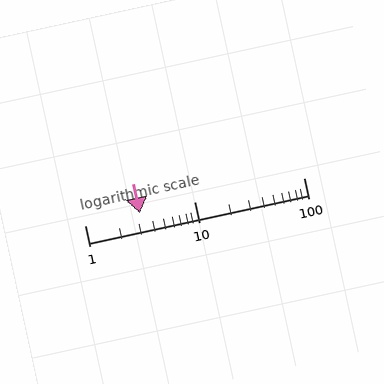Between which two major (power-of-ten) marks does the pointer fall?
The pointer is between 1 and 10.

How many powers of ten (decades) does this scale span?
The scale spans 2 decades, from 1 to 100.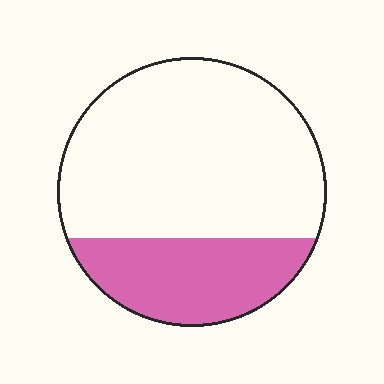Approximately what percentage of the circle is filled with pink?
Approximately 30%.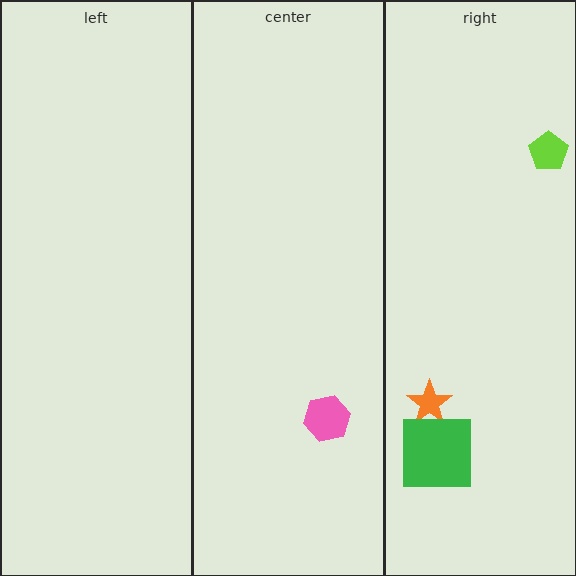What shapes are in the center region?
The pink hexagon.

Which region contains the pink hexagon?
The center region.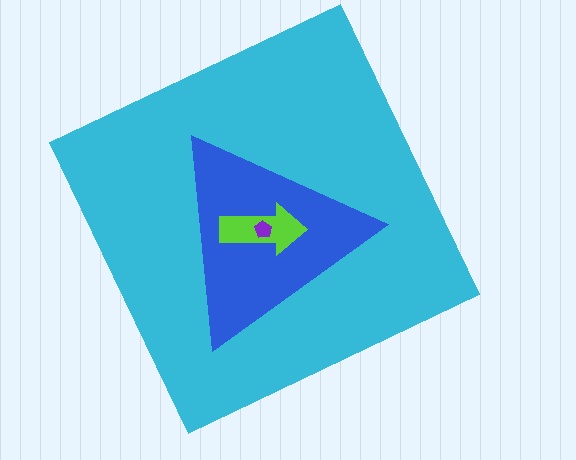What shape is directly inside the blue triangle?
The lime arrow.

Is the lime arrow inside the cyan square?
Yes.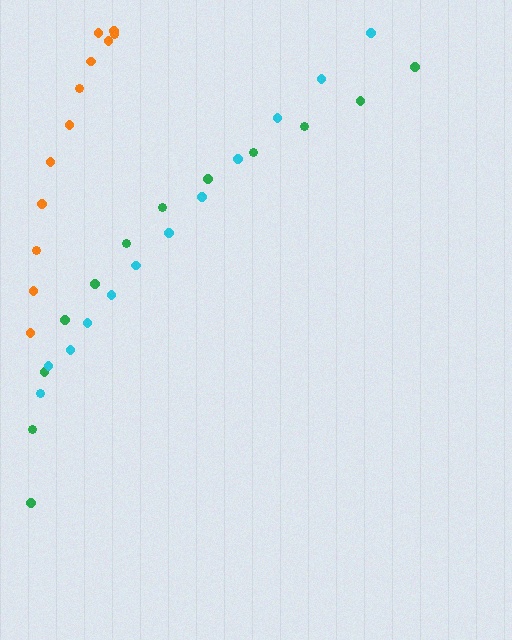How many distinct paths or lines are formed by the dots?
There are 3 distinct paths.